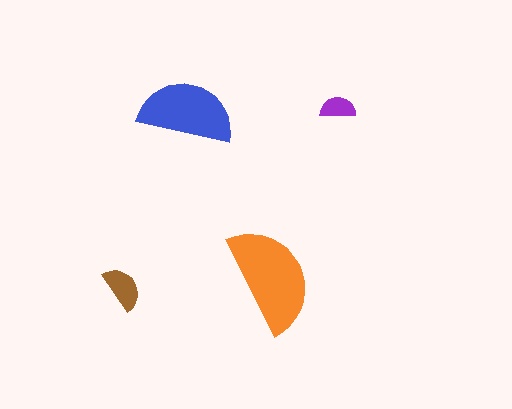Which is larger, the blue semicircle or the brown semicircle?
The blue one.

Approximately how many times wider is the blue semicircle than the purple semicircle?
About 2.5 times wider.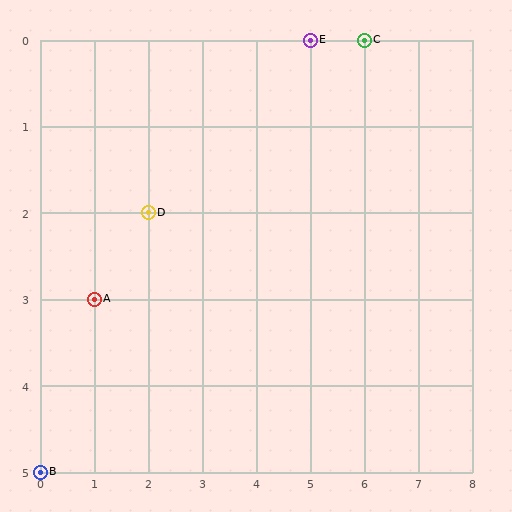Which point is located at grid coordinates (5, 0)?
Point E is at (5, 0).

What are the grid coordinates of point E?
Point E is at grid coordinates (5, 0).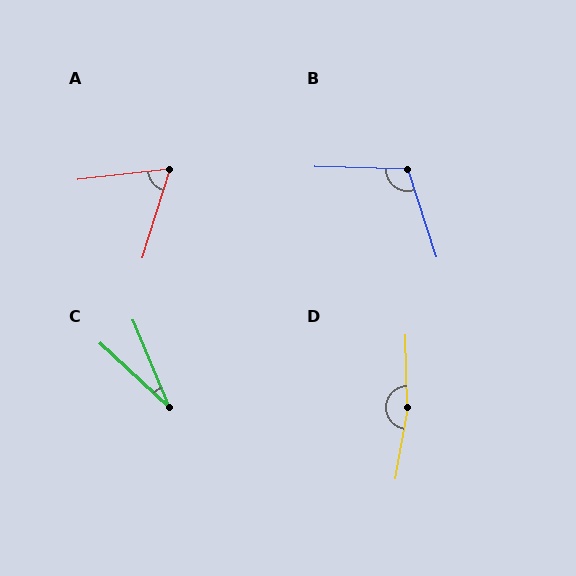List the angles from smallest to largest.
C (24°), A (66°), B (109°), D (169°).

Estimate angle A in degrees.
Approximately 66 degrees.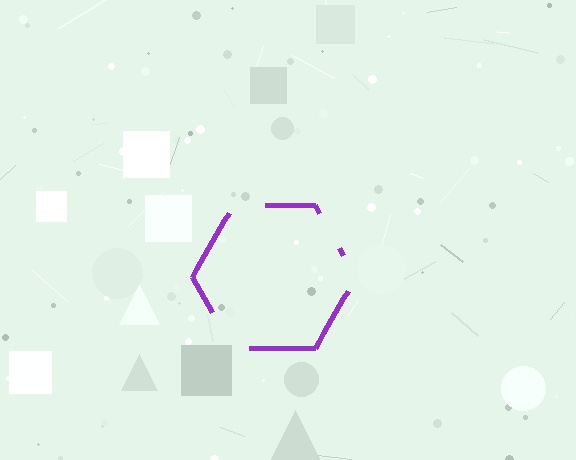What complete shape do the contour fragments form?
The contour fragments form a hexagon.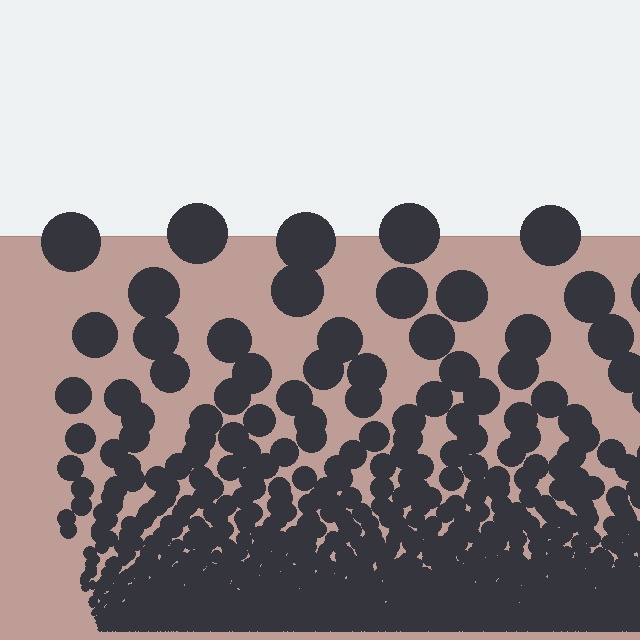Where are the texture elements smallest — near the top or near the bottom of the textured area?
Near the bottom.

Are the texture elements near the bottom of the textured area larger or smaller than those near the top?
Smaller. The gradient is inverted — elements near the bottom are smaller and denser.